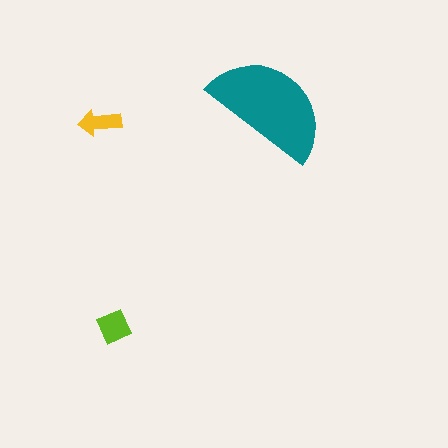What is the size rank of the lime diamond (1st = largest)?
2nd.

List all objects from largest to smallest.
The teal semicircle, the lime diamond, the yellow arrow.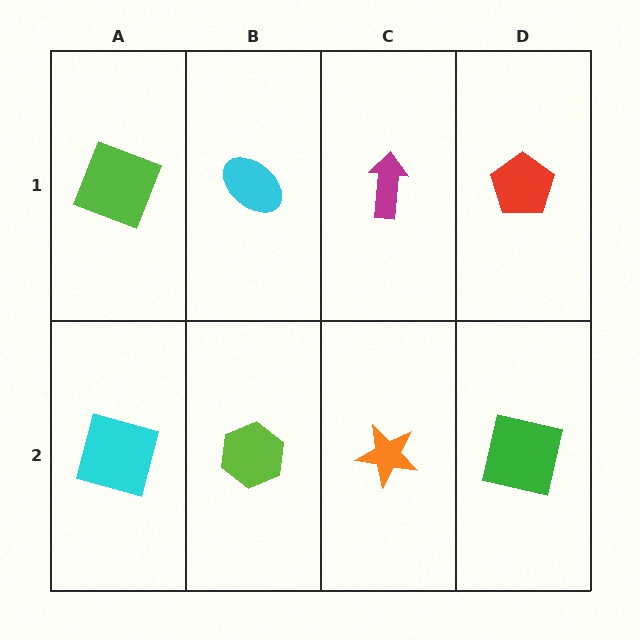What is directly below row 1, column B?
A lime hexagon.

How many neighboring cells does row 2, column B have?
3.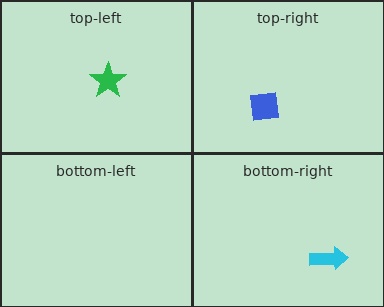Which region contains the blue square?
The top-right region.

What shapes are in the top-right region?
The blue square.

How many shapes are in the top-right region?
1.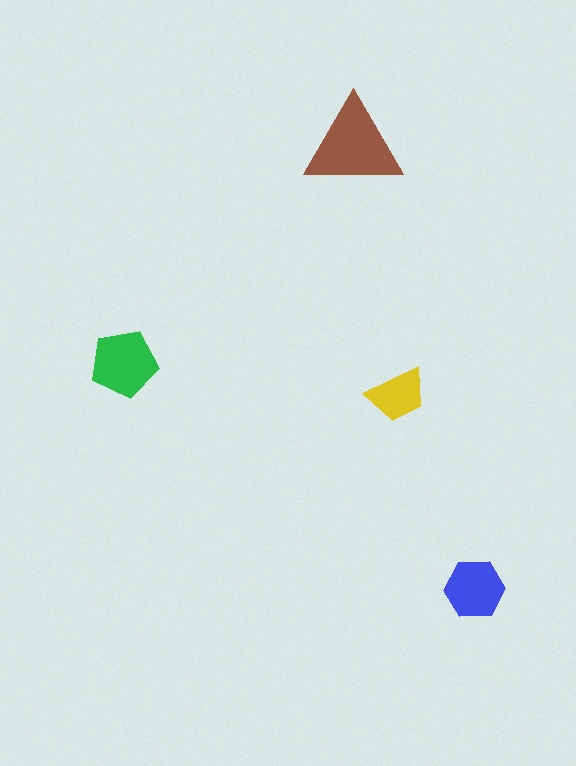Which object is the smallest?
The yellow trapezoid.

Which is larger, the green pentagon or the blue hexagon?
The green pentagon.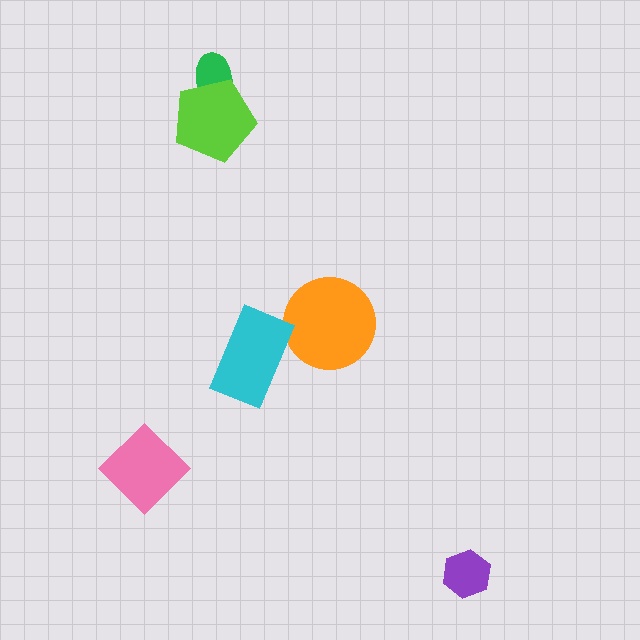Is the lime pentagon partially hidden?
No, no other shape covers it.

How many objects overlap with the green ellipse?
1 object overlaps with the green ellipse.